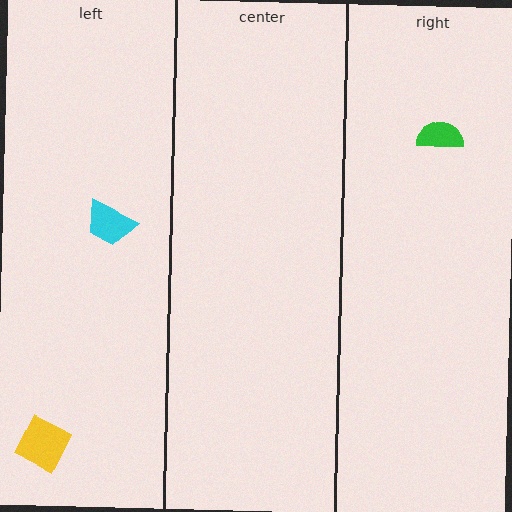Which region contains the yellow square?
The left region.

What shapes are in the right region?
The green semicircle.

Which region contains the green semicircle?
The right region.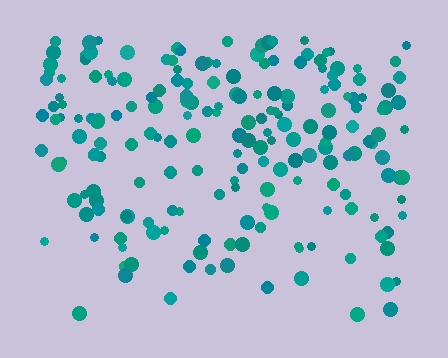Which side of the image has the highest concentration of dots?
The top.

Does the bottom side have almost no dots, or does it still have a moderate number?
Still a moderate number, just noticeably fewer than the top.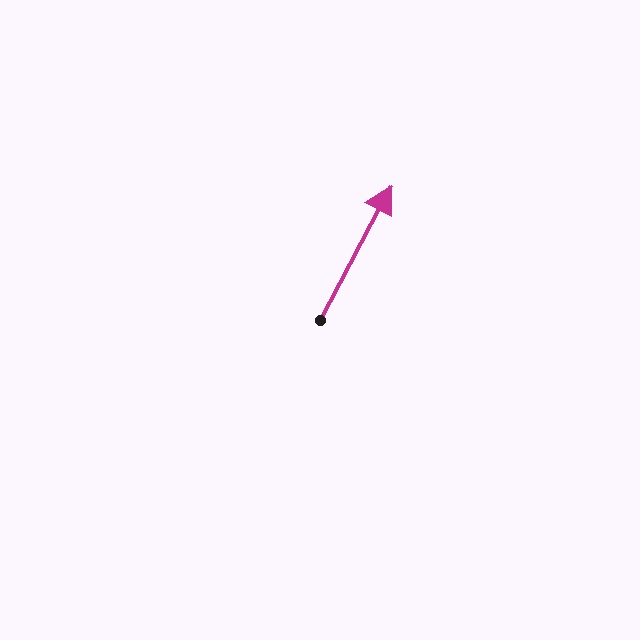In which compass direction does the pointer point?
Northeast.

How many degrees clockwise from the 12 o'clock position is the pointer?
Approximately 28 degrees.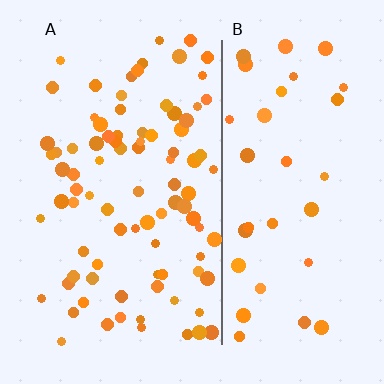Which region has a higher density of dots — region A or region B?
A (the left).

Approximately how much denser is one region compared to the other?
Approximately 2.4× — region A over region B.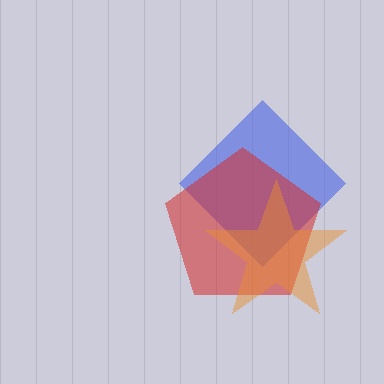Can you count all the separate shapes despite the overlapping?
Yes, there are 3 separate shapes.